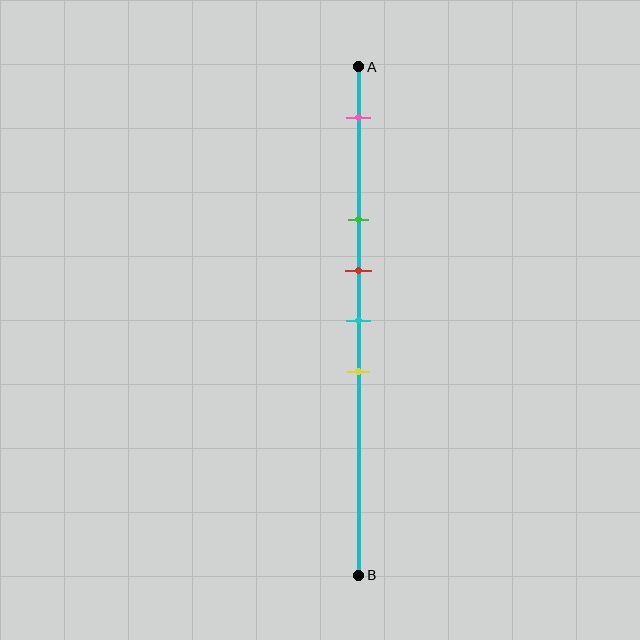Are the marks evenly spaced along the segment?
No, the marks are not evenly spaced.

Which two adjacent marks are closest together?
The red and cyan marks are the closest adjacent pair.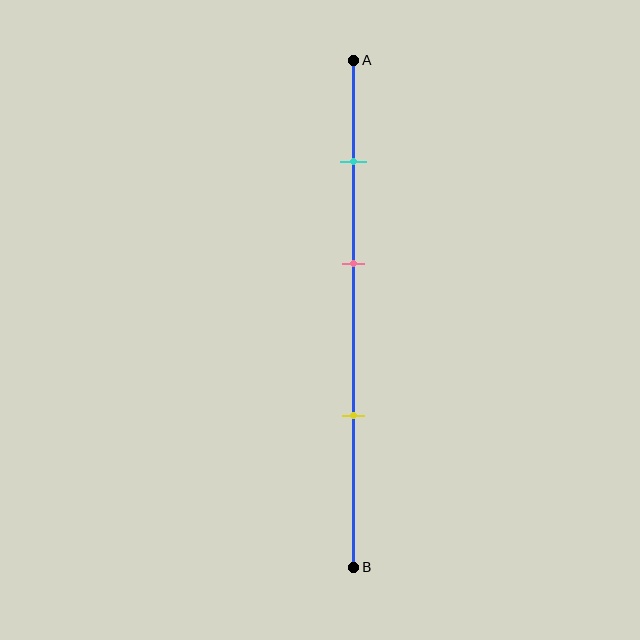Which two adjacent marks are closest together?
The cyan and pink marks are the closest adjacent pair.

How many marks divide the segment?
There are 3 marks dividing the segment.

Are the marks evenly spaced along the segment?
Yes, the marks are approximately evenly spaced.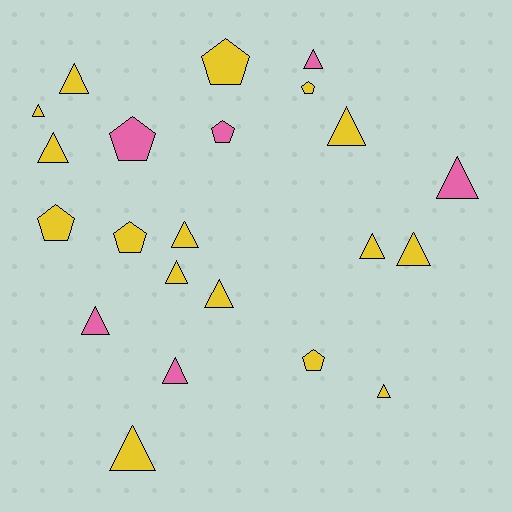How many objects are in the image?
There are 22 objects.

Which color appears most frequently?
Yellow, with 16 objects.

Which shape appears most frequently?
Triangle, with 15 objects.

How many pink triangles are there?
There are 4 pink triangles.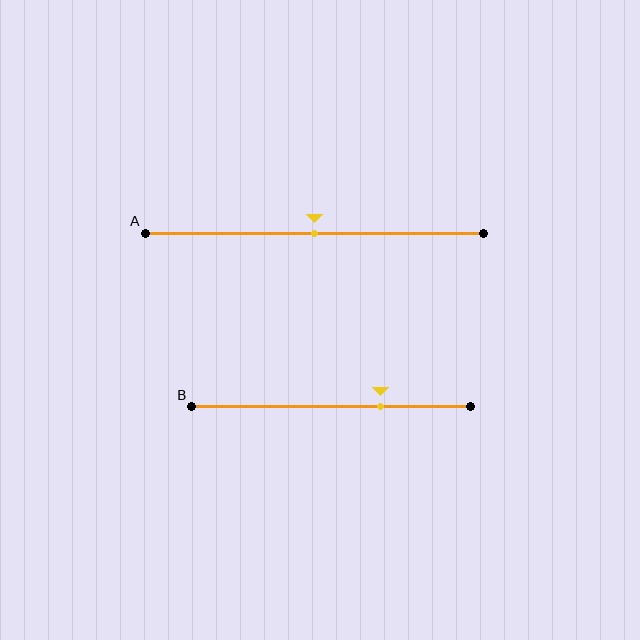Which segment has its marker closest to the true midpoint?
Segment A has its marker closest to the true midpoint.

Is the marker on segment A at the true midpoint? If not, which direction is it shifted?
Yes, the marker on segment A is at the true midpoint.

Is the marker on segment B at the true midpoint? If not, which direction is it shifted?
No, the marker on segment B is shifted to the right by about 18% of the segment length.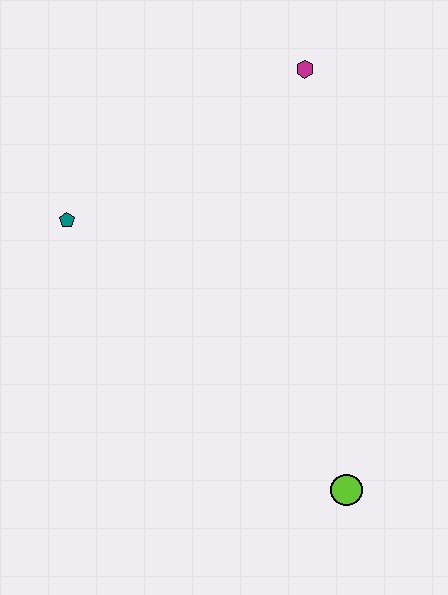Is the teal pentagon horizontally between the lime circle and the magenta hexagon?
No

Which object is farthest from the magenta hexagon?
The lime circle is farthest from the magenta hexagon.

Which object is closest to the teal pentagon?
The magenta hexagon is closest to the teal pentagon.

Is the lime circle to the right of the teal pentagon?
Yes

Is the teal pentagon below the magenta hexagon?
Yes